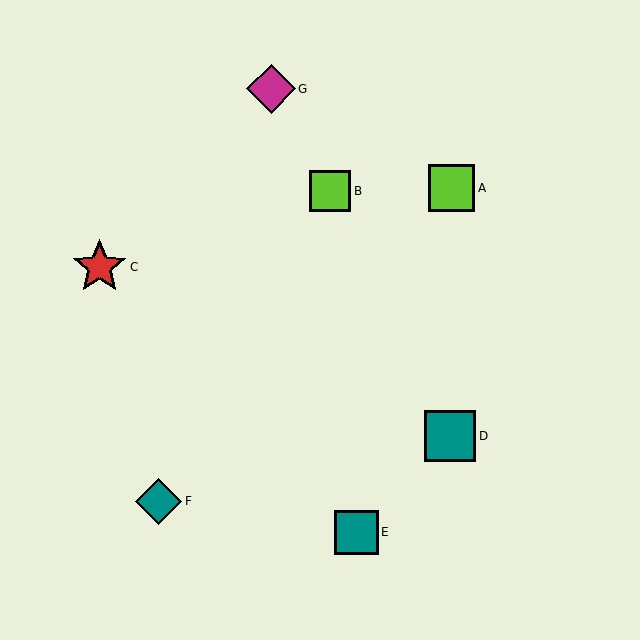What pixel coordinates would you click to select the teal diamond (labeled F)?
Click at (159, 501) to select the teal diamond F.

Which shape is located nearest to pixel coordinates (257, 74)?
The magenta diamond (labeled G) at (271, 89) is nearest to that location.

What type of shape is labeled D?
Shape D is a teal square.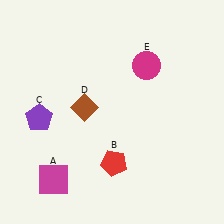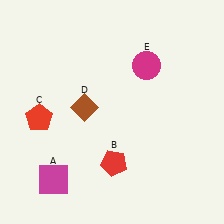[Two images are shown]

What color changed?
The pentagon (C) changed from purple in Image 1 to red in Image 2.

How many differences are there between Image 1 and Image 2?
There is 1 difference between the two images.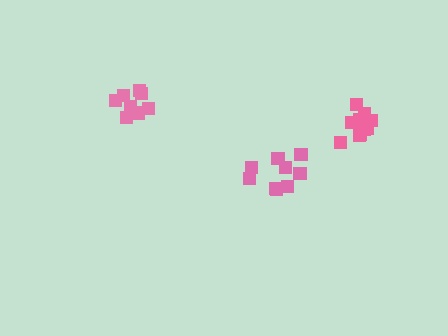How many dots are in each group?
Group 1: 9 dots, Group 2: 8 dots, Group 3: 10 dots (27 total).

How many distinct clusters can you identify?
There are 3 distinct clusters.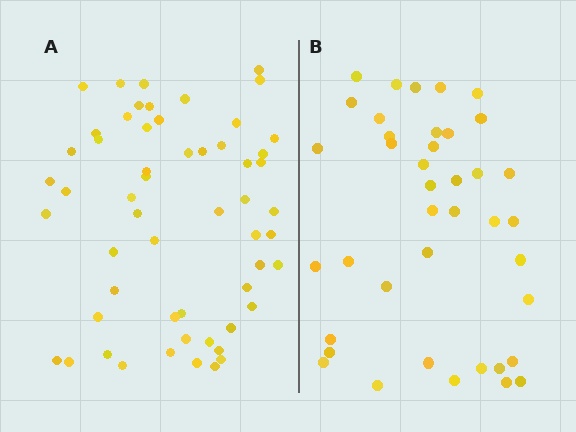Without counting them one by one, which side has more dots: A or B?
Region A (the left region) has more dots.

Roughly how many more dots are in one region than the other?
Region A has approximately 15 more dots than region B.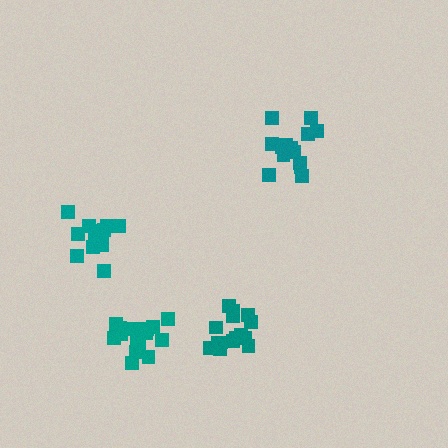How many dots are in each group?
Group 1: 14 dots, Group 2: 15 dots, Group 3: 16 dots, Group 4: 15 dots (60 total).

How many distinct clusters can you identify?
There are 4 distinct clusters.